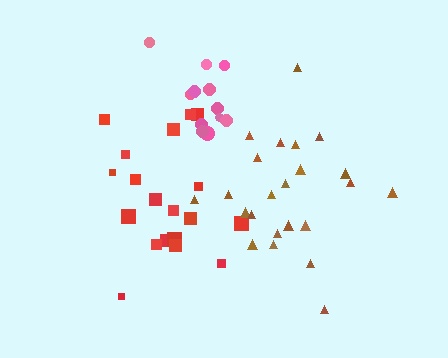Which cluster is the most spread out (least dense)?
Brown.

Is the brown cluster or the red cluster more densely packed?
Red.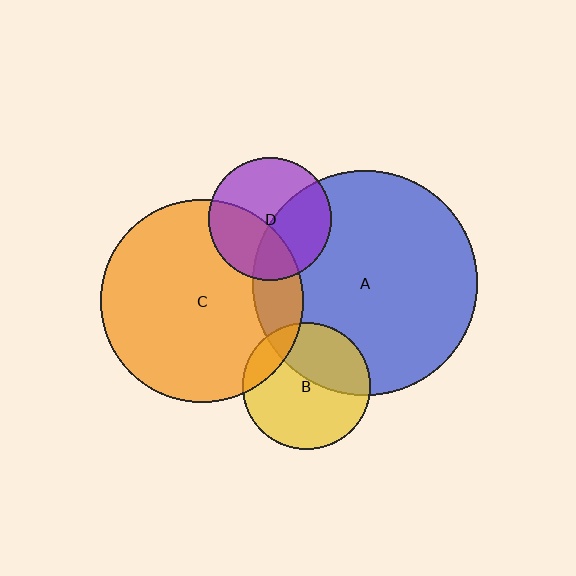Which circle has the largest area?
Circle A (blue).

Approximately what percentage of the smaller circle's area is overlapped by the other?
Approximately 45%.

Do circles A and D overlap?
Yes.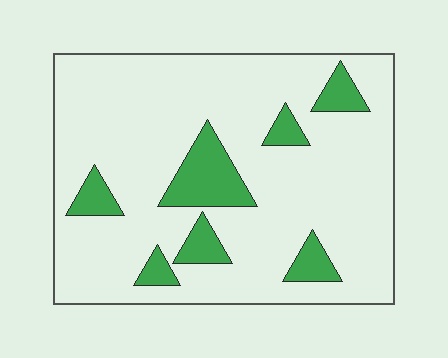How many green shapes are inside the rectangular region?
7.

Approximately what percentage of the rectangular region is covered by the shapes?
Approximately 15%.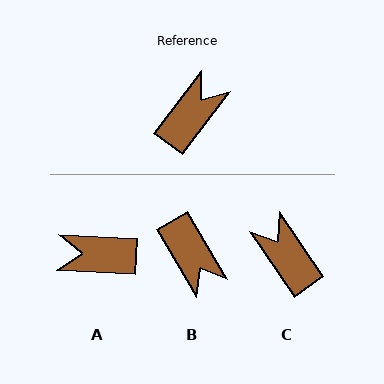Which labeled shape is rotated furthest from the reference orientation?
A, about 124 degrees away.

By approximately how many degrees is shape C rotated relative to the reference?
Approximately 72 degrees counter-clockwise.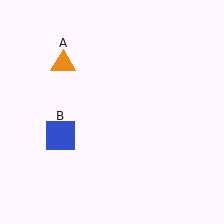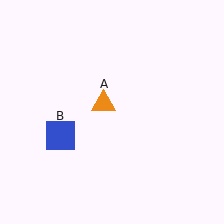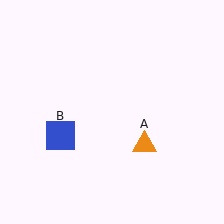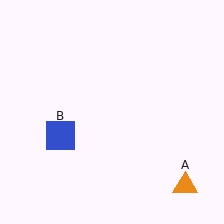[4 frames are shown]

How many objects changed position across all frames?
1 object changed position: orange triangle (object A).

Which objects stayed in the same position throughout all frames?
Blue square (object B) remained stationary.